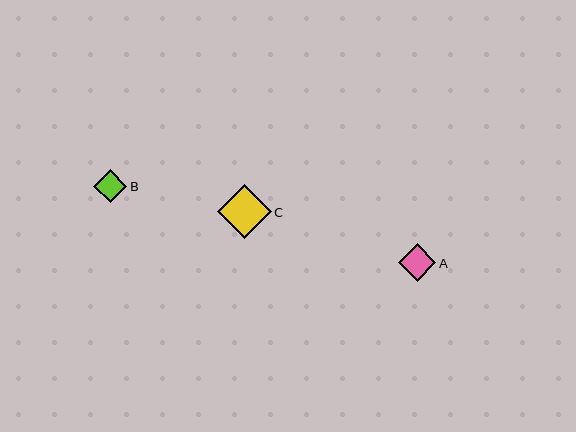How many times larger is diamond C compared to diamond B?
Diamond C is approximately 1.6 times the size of diamond B.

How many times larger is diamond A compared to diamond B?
Diamond A is approximately 1.2 times the size of diamond B.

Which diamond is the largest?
Diamond C is the largest with a size of approximately 54 pixels.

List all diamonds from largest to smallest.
From largest to smallest: C, A, B.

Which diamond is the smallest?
Diamond B is the smallest with a size of approximately 33 pixels.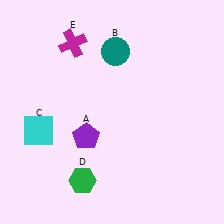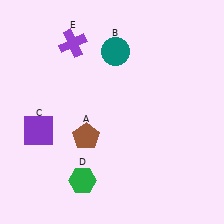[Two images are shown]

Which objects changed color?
A changed from purple to brown. C changed from cyan to purple. E changed from magenta to purple.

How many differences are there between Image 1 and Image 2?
There are 3 differences between the two images.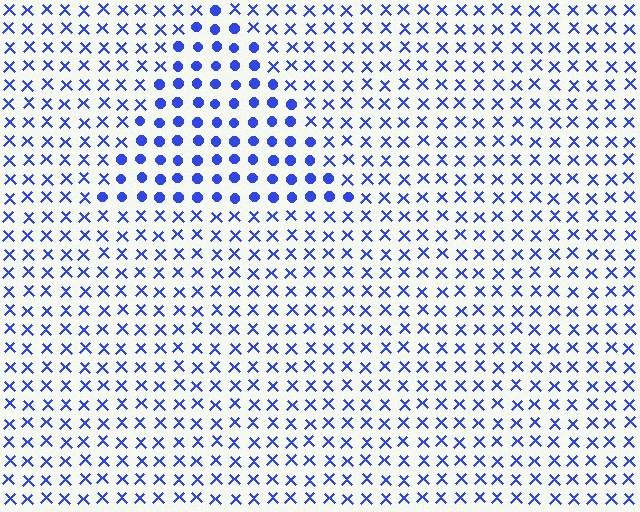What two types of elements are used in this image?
The image uses circles inside the triangle region and X marks outside it.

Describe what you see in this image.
The image is filled with small blue elements arranged in a uniform grid. A triangle-shaped region contains circles, while the surrounding area contains X marks. The boundary is defined purely by the change in element shape.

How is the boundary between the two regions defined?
The boundary is defined by a change in element shape: circles inside vs. X marks outside. All elements share the same color and spacing.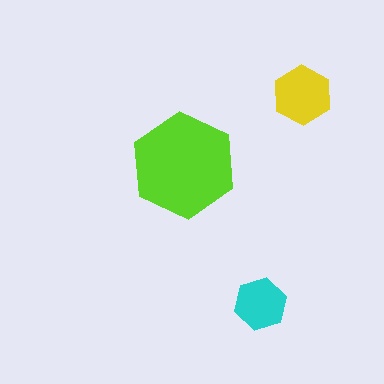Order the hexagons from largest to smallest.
the lime one, the yellow one, the cyan one.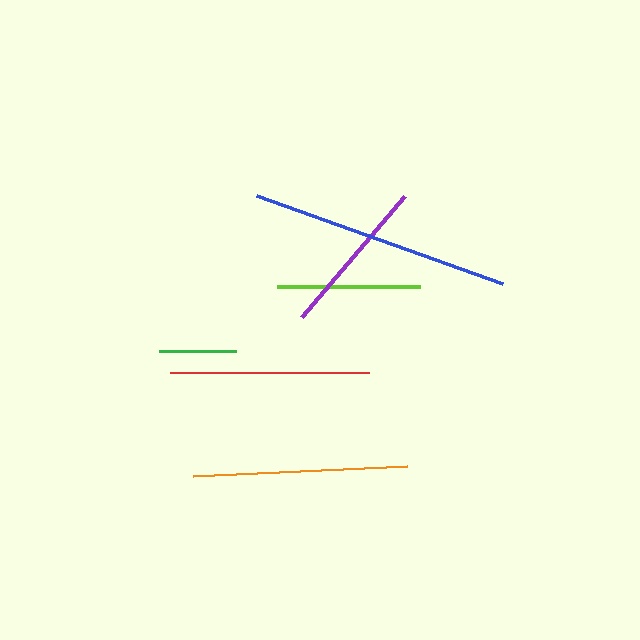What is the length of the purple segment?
The purple segment is approximately 159 pixels long.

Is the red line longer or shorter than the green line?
The red line is longer than the green line.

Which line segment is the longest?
The blue line is the longest at approximately 262 pixels.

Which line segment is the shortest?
The green line is the shortest at approximately 77 pixels.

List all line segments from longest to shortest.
From longest to shortest: blue, orange, red, purple, lime, green.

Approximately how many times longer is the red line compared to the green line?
The red line is approximately 2.6 times the length of the green line.